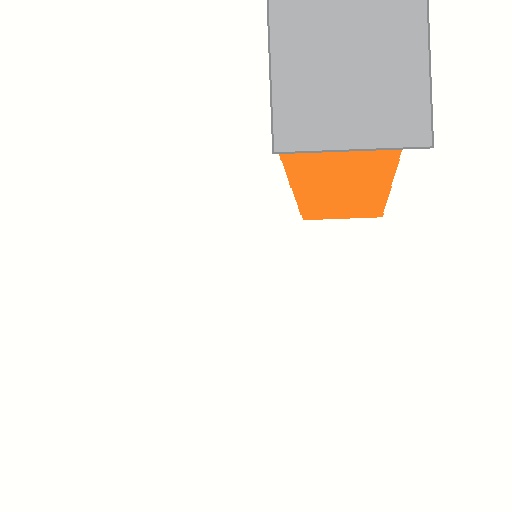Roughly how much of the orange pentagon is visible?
About half of it is visible (roughly 62%).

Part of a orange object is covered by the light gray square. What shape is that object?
It is a pentagon.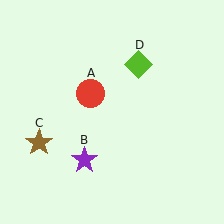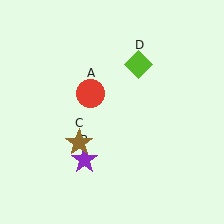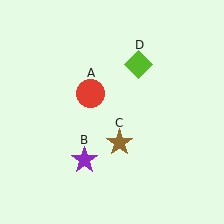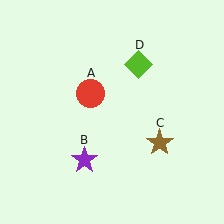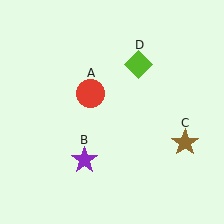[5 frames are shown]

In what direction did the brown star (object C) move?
The brown star (object C) moved right.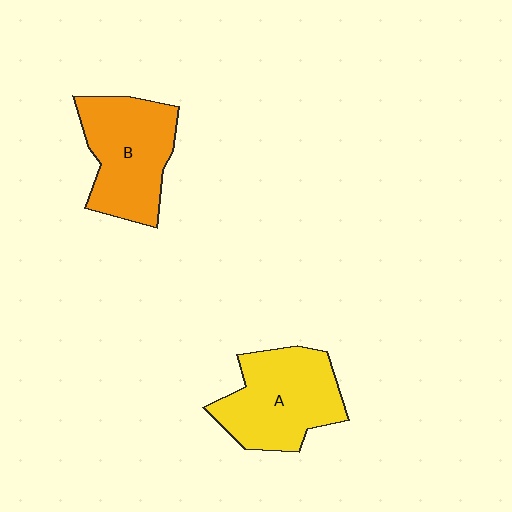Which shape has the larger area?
Shape A (yellow).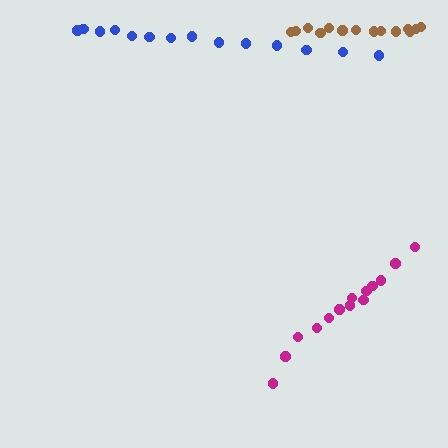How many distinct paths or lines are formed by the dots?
There are 3 distinct paths.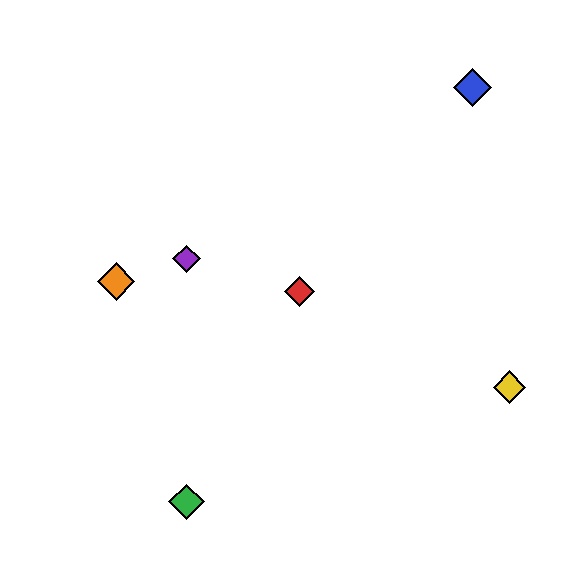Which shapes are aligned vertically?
The green diamond, the purple diamond are aligned vertically.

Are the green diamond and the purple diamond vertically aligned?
Yes, both are at x≈186.